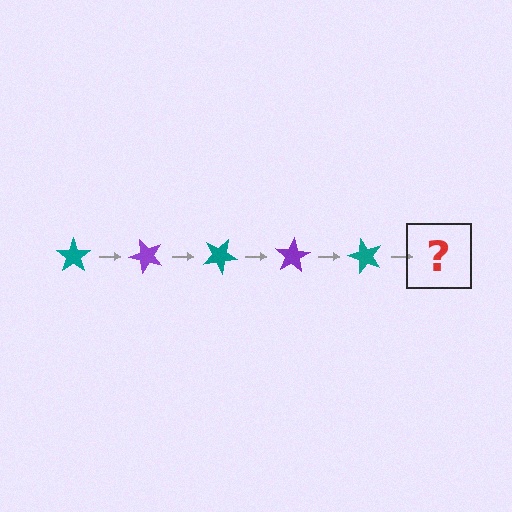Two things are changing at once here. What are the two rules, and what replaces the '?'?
The two rules are that it rotates 50 degrees each step and the color cycles through teal and purple. The '?' should be a purple star, rotated 250 degrees from the start.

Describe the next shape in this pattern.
It should be a purple star, rotated 250 degrees from the start.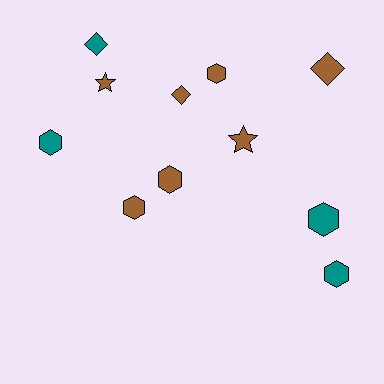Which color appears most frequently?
Brown, with 7 objects.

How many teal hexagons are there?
There are 3 teal hexagons.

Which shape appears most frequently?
Hexagon, with 6 objects.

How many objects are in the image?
There are 11 objects.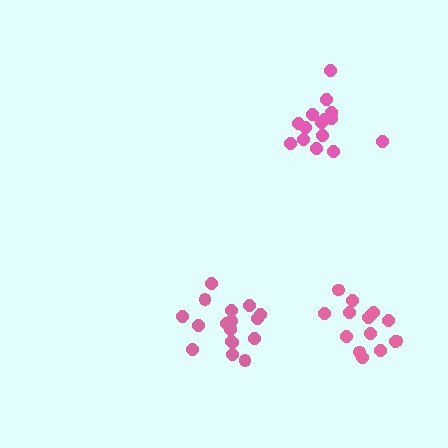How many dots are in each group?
Group 1: 15 dots, Group 2: 14 dots, Group 3: 17 dots (46 total).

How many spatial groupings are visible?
There are 3 spatial groupings.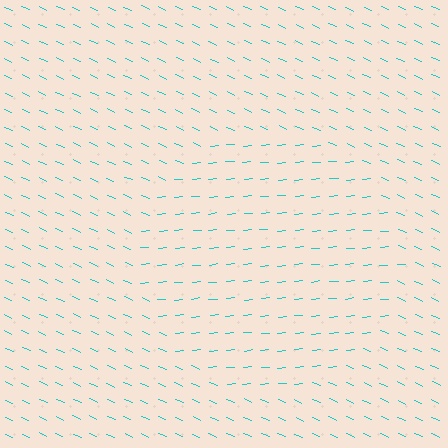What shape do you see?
I see a circle.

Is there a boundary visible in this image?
Yes, there is a texture boundary formed by a change in line orientation.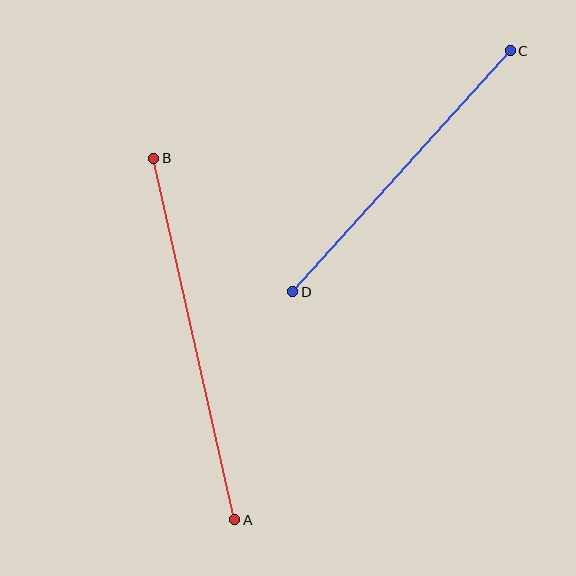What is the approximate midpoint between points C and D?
The midpoint is at approximately (402, 171) pixels.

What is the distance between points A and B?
The distance is approximately 371 pixels.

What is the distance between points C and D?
The distance is approximately 325 pixels.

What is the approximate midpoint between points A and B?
The midpoint is at approximately (194, 339) pixels.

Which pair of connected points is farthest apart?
Points A and B are farthest apart.